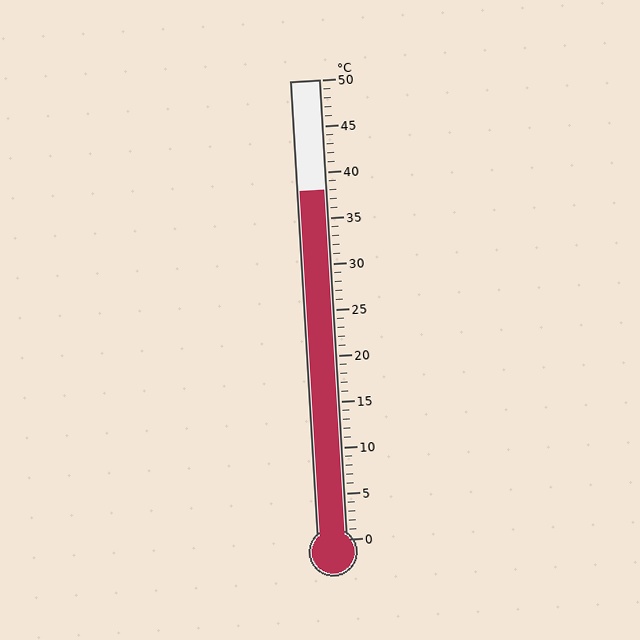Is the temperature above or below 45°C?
The temperature is below 45°C.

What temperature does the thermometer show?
The thermometer shows approximately 38°C.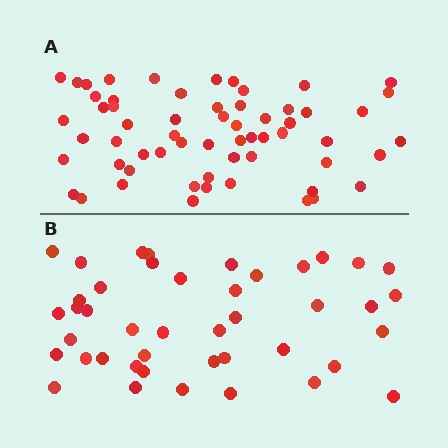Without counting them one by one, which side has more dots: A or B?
Region A (the top region) has more dots.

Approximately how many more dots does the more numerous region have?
Region A has approximately 15 more dots than region B.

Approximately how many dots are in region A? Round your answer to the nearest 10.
About 60 dots.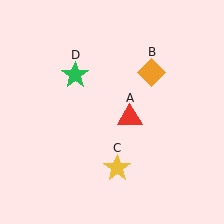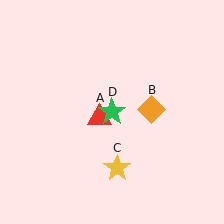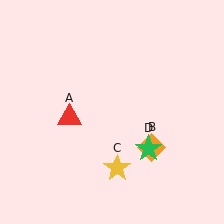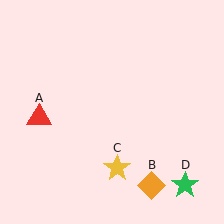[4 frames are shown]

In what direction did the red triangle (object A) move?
The red triangle (object A) moved left.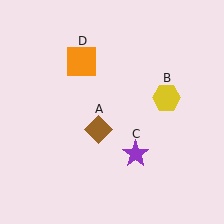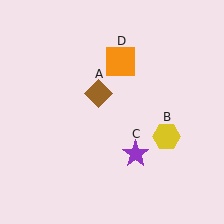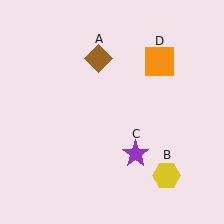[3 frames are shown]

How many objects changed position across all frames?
3 objects changed position: brown diamond (object A), yellow hexagon (object B), orange square (object D).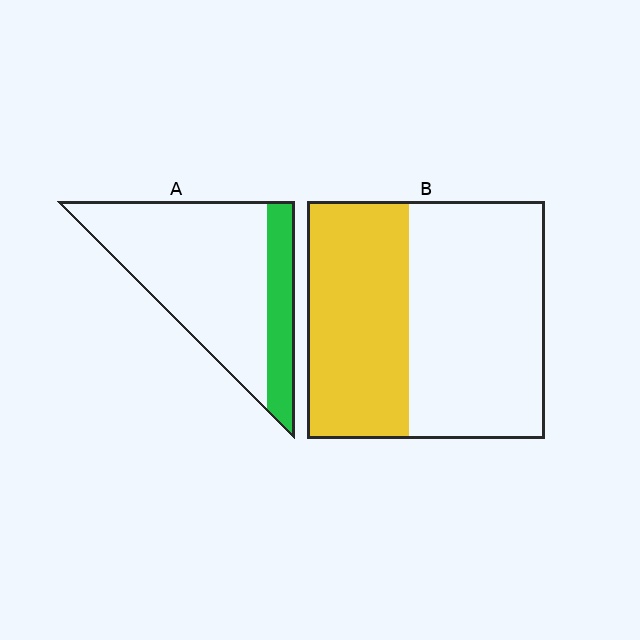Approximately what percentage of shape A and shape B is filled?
A is approximately 20% and B is approximately 45%.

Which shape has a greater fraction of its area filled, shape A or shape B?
Shape B.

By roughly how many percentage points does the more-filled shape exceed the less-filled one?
By roughly 20 percentage points (B over A).